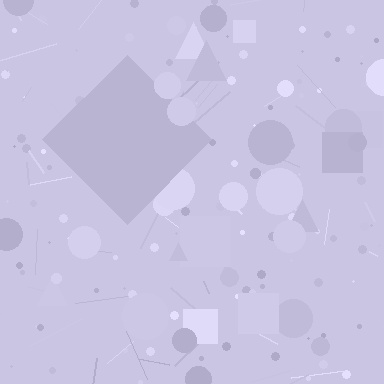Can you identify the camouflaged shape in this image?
The camouflaged shape is a diamond.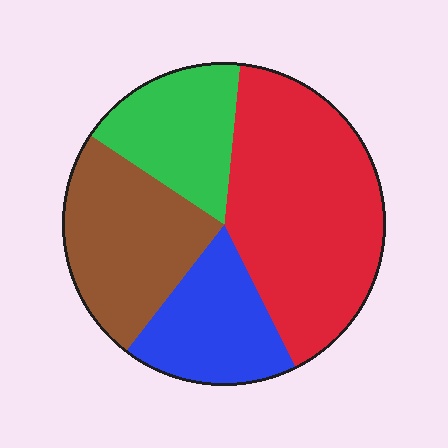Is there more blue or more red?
Red.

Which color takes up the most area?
Red, at roughly 40%.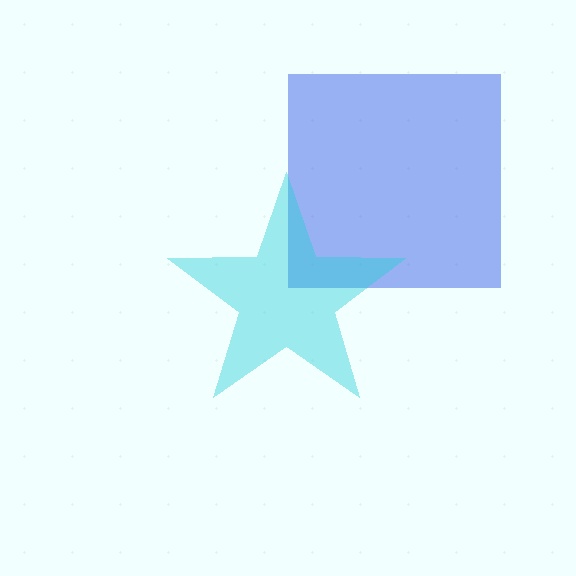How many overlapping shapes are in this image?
There are 2 overlapping shapes in the image.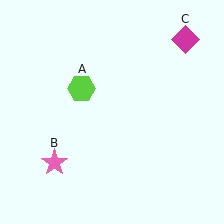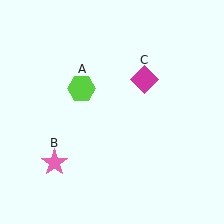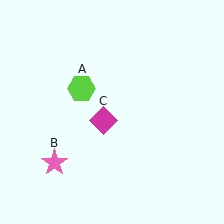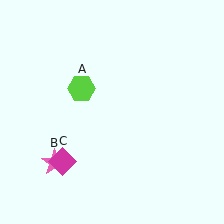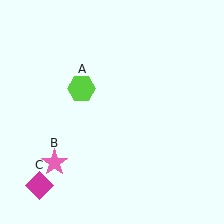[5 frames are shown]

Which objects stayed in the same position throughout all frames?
Lime hexagon (object A) and pink star (object B) remained stationary.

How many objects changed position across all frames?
1 object changed position: magenta diamond (object C).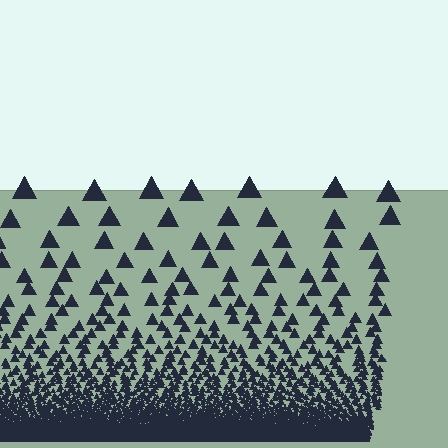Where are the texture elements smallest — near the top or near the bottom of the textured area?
Near the bottom.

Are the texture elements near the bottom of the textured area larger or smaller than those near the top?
Smaller. The gradient is inverted — elements near the bottom are smaller and denser.